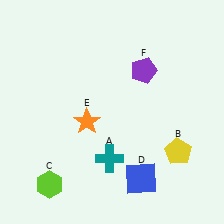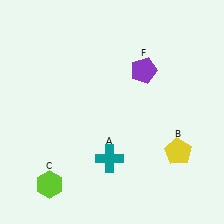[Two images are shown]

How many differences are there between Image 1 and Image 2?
There are 2 differences between the two images.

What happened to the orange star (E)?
The orange star (E) was removed in Image 2. It was in the bottom-left area of Image 1.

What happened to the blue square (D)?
The blue square (D) was removed in Image 2. It was in the bottom-right area of Image 1.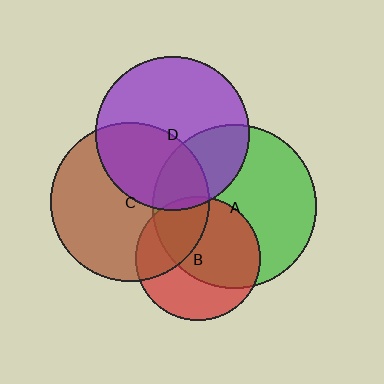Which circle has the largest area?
Circle A (green).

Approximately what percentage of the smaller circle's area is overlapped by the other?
Approximately 60%.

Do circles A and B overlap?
Yes.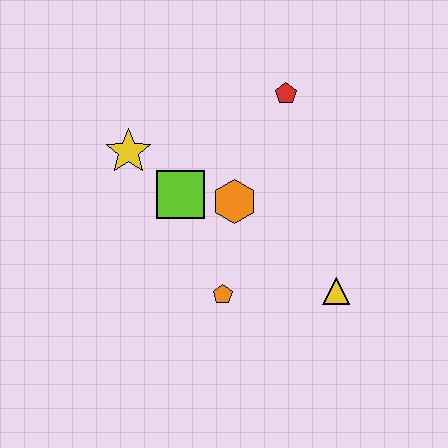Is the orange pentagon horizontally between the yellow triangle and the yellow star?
Yes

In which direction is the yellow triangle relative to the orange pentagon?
The yellow triangle is to the right of the orange pentagon.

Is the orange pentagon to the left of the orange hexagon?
Yes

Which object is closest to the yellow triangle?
The orange pentagon is closest to the yellow triangle.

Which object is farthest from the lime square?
The yellow triangle is farthest from the lime square.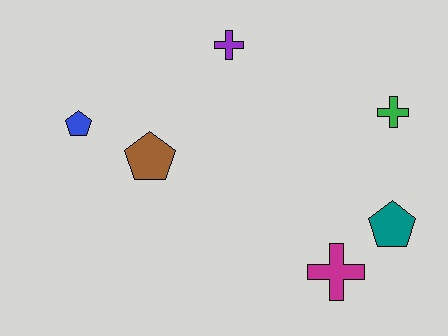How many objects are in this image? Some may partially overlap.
There are 6 objects.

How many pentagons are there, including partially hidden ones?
There are 3 pentagons.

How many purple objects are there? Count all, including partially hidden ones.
There is 1 purple object.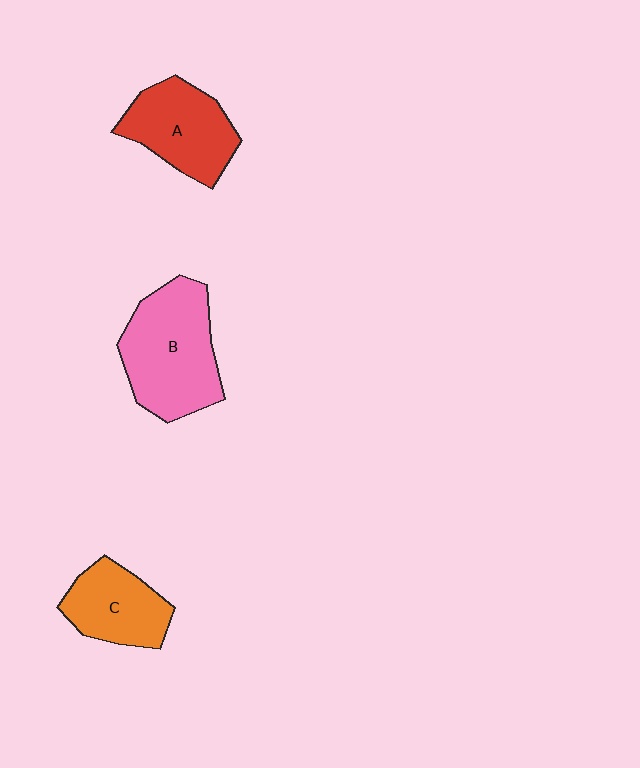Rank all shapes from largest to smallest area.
From largest to smallest: B (pink), A (red), C (orange).